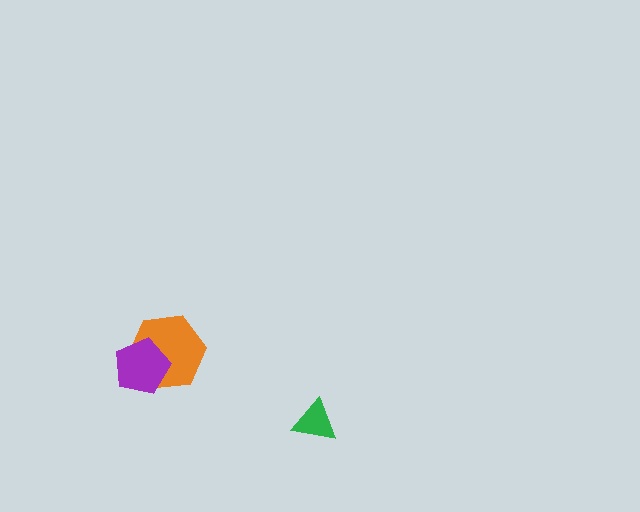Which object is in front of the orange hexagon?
The purple pentagon is in front of the orange hexagon.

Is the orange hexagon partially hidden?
Yes, it is partially covered by another shape.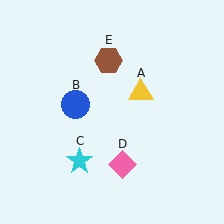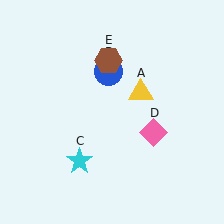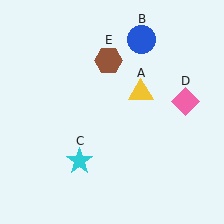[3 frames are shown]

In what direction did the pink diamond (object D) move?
The pink diamond (object D) moved up and to the right.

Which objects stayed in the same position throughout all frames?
Yellow triangle (object A) and cyan star (object C) and brown hexagon (object E) remained stationary.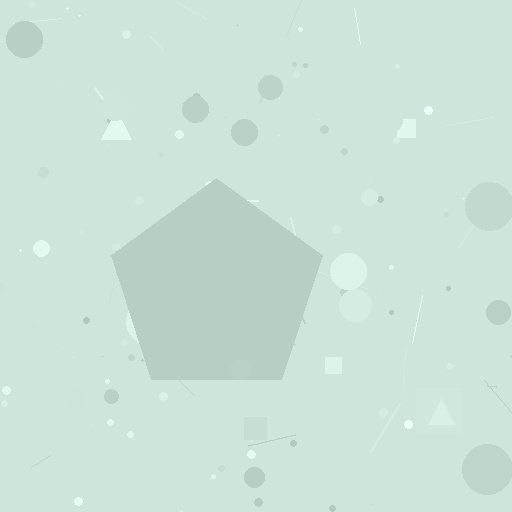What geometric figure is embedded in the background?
A pentagon is embedded in the background.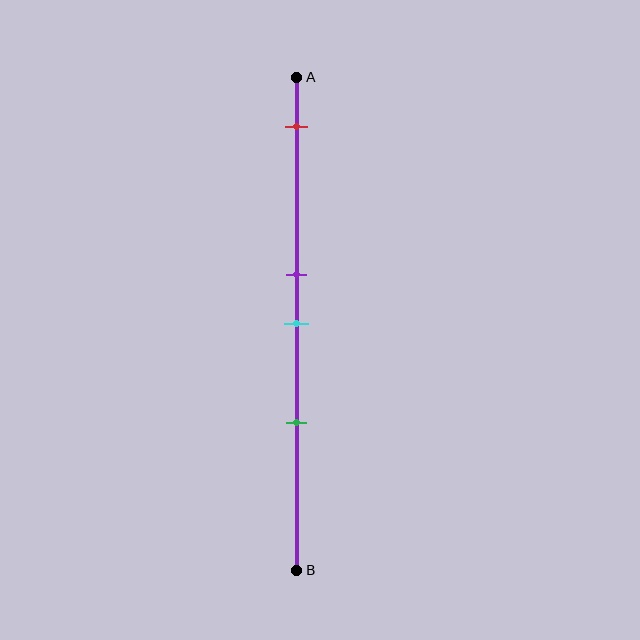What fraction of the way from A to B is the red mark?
The red mark is approximately 10% (0.1) of the way from A to B.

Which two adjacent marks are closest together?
The purple and cyan marks are the closest adjacent pair.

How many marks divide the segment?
There are 4 marks dividing the segment.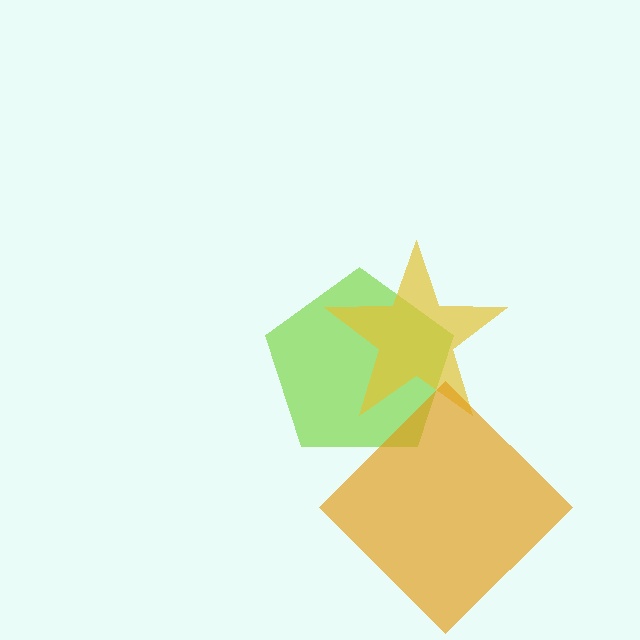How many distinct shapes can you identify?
There are 3 distinct shapes: a lime pentagon, a yellow star, an orange diamond.